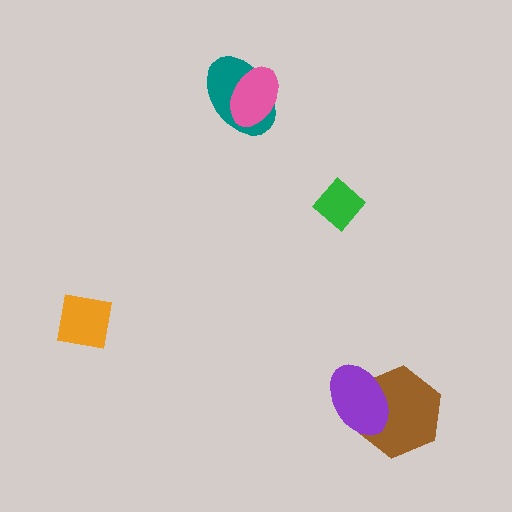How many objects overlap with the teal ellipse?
1 object overlaps with the teal ellipse.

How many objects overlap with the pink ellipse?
1 object overlaps with the pink ellipse.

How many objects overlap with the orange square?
0 objects overlap with the orange square.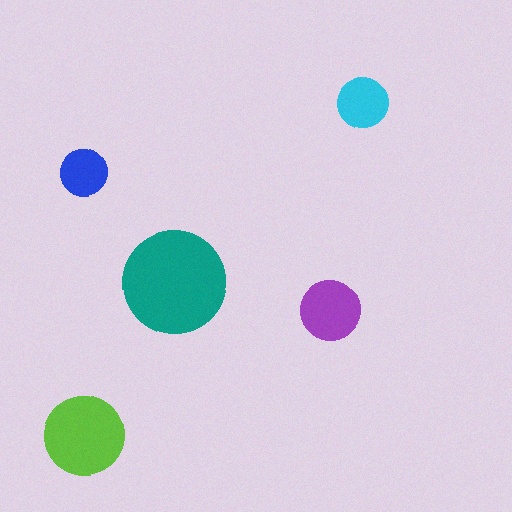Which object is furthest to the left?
The lime circle is leftmost.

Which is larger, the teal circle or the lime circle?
The teal one.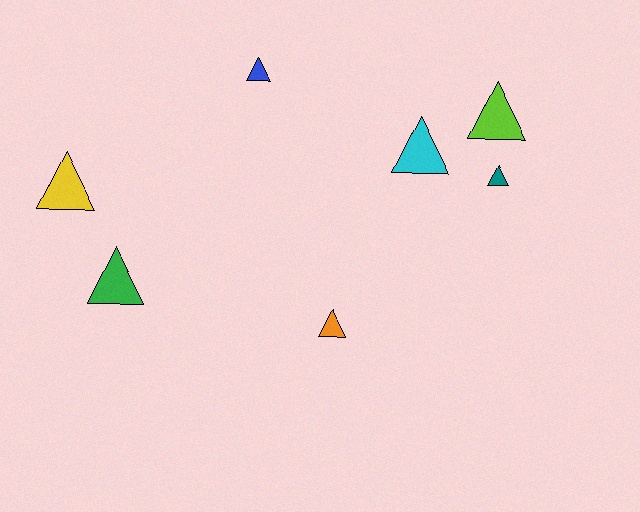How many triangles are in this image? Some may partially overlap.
There are 7 triangles.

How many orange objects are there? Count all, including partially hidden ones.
There is 1 orange object.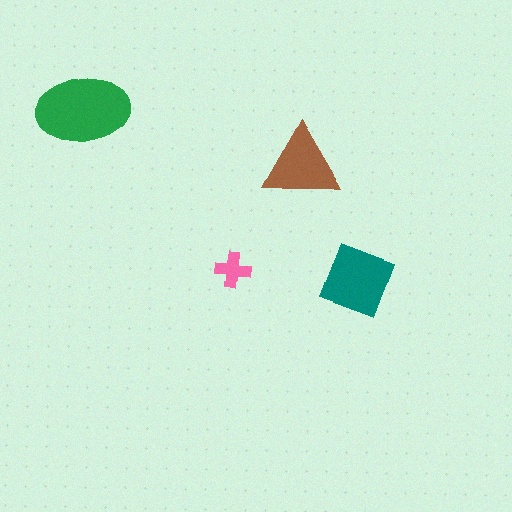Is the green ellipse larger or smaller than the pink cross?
Larger.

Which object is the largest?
The green ellipse.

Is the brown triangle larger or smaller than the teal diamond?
Smaller.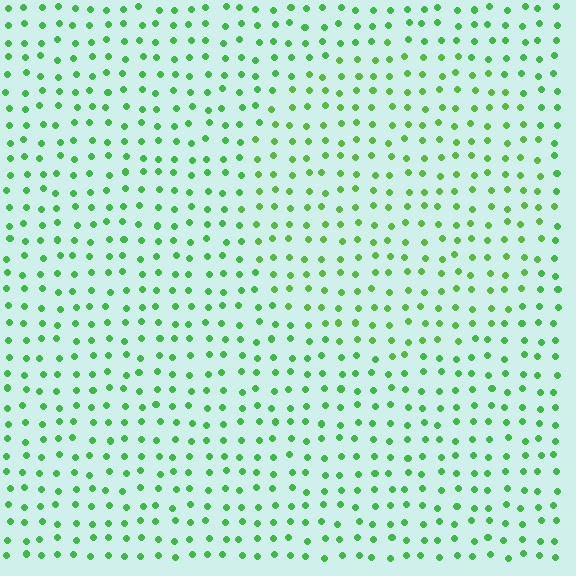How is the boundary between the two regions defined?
The boundary is defined purely by a slight shift in hue (about 18 degrees). Spacing, size, and orientation are identical on both sides.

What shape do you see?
I see a circle.